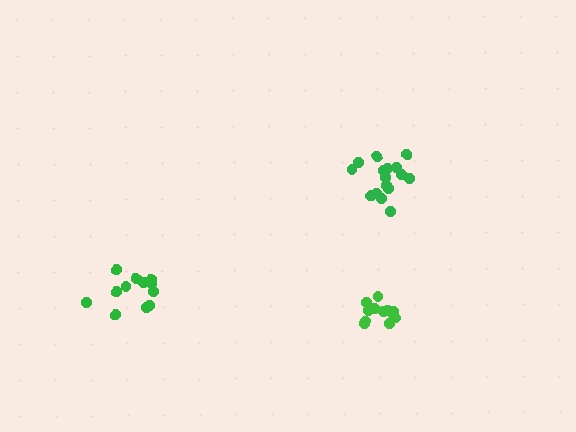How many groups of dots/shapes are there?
There are 3 groups.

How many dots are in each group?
Group 1: 17 dots, Group 2: 12 dots, Group 3: 12 dots (41 total).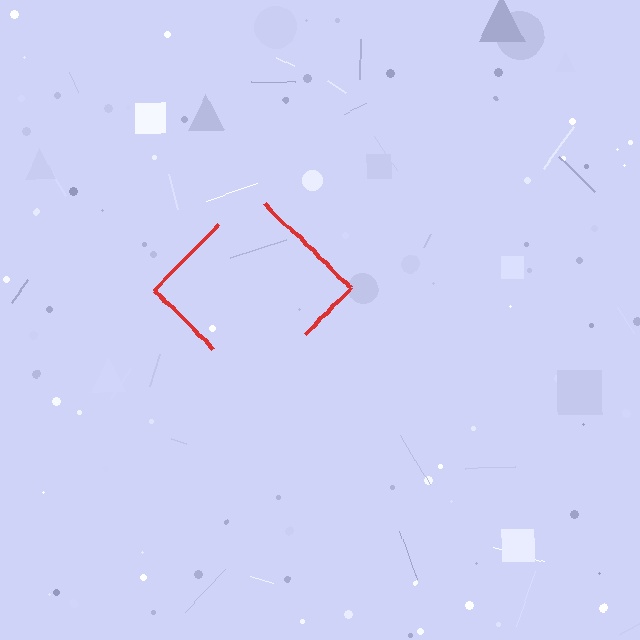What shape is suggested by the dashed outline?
The dashed outline suggests a diamond.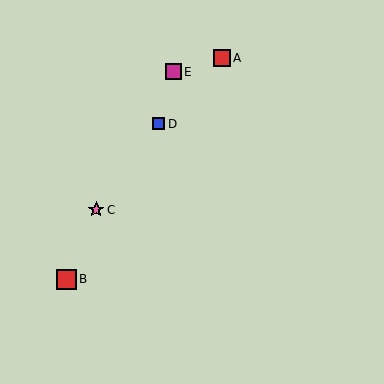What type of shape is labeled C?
Shape C is a pink star.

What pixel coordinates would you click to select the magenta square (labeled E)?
Click at (173, 72) to select the magenta square E.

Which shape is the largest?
The red square (labeled B) is the largest.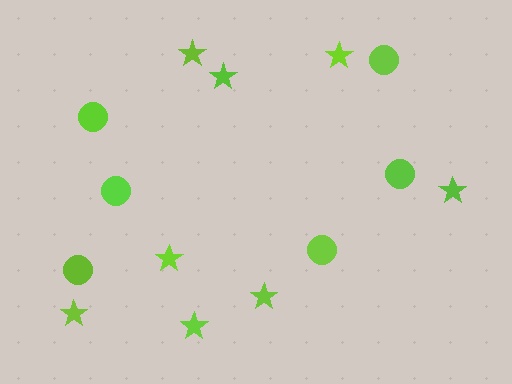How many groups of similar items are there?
There are 2 groups: one group of circles (6) and one group of stars (8).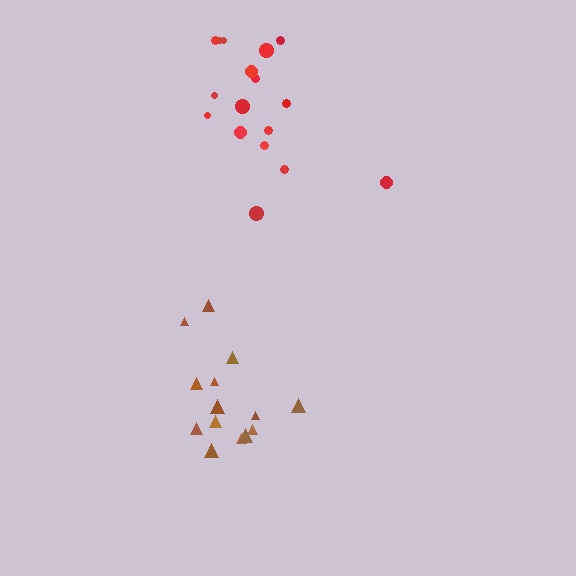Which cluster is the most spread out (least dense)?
Red.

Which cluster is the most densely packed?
Brown.